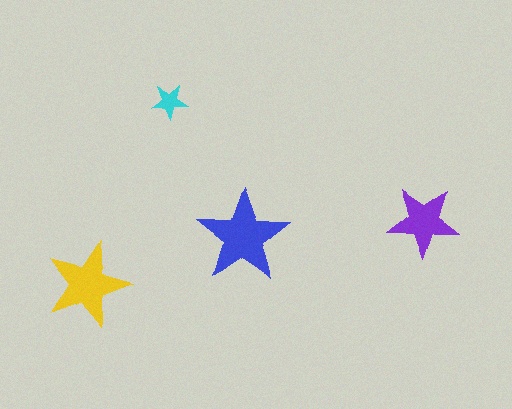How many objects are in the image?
There are 4 objects in the image.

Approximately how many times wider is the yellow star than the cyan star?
About 2.5 times wider.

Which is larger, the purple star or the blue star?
The blue one.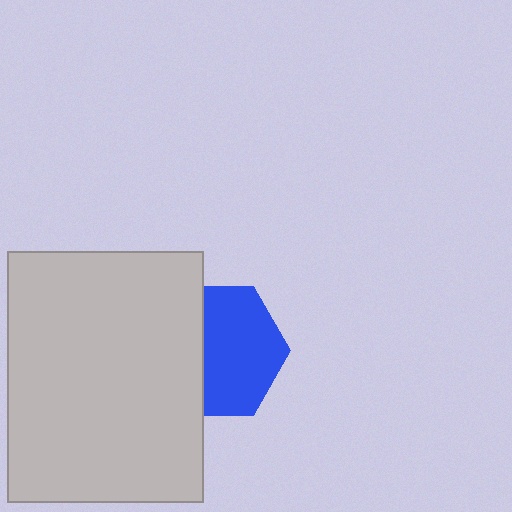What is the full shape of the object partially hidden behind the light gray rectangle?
The partially hidden object is a blue hexagon.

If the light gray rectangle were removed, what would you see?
You would see the complete blue hexagon.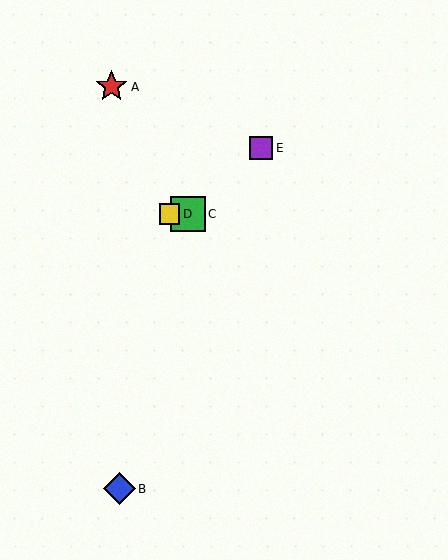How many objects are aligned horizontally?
2 objects (C, D) are aligned horizontally.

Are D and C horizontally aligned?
Yes, both are at y≈214.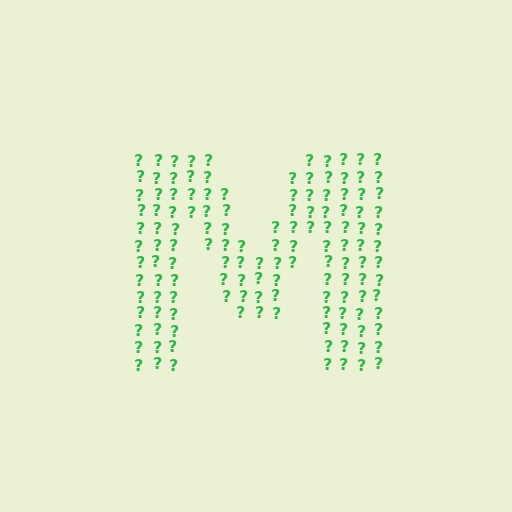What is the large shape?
The large shape is the letter M.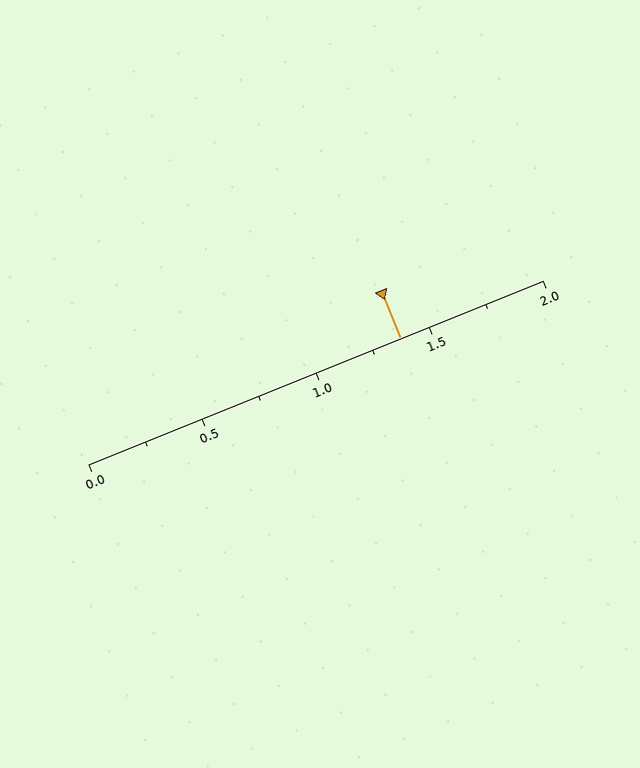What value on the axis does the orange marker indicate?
The marker indicates approximately 1.38.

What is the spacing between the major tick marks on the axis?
The major ticks are spaced 0.5 apart.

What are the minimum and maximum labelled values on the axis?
The axis runs from 0.0 to 2.0.